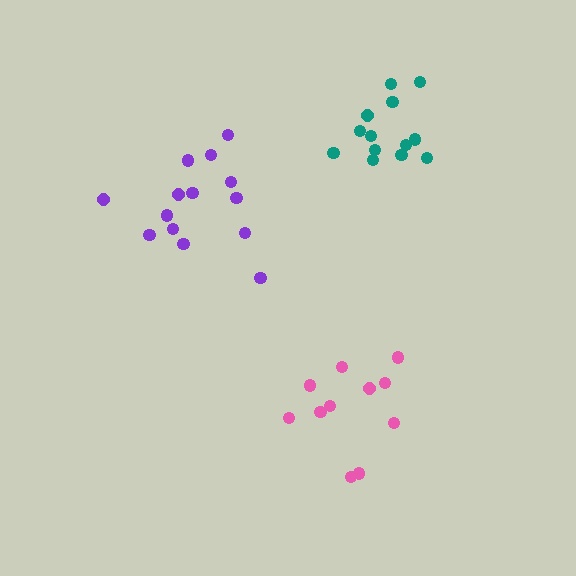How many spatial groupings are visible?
There are 3 spatial groupings.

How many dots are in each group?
Group 1: 14 dots, Group 2: 11 dots, Group 3: 13 dots (38 total).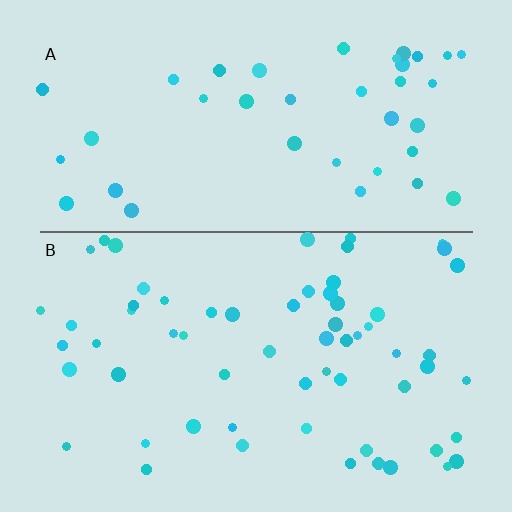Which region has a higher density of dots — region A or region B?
B (the bottom).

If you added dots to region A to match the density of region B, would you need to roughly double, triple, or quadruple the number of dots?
Approximately double.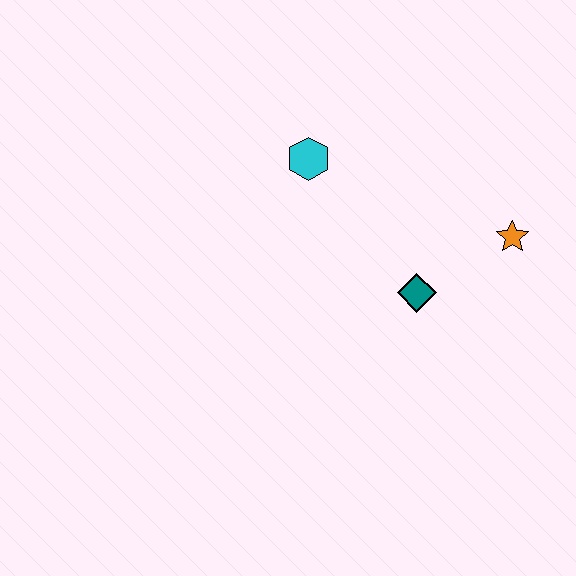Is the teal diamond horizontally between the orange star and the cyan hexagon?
Yes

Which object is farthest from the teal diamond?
The cyan hexagon is farthest from the teal diamond.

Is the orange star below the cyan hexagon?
Yes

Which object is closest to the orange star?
The teal diamond is closest to the orange star.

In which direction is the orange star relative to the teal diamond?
The orange star is to the right of the teal diamond.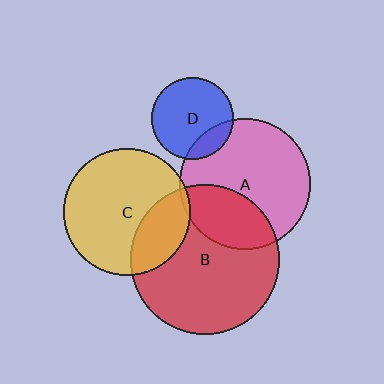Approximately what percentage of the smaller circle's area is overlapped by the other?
Approximately 25%.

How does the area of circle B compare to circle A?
Approximately 1.3 times.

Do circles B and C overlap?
Yes.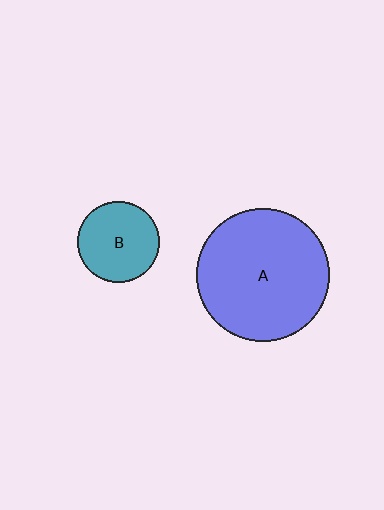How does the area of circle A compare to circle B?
Approximately 2.7 times.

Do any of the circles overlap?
No, none of the circles overlap.